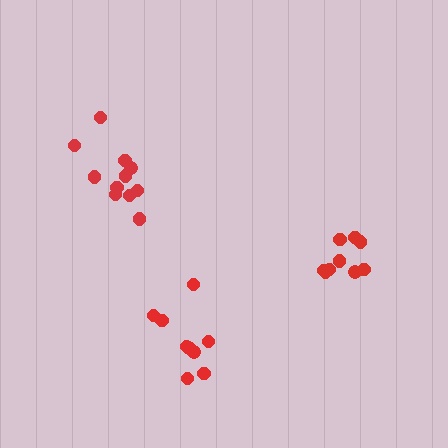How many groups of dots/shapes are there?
There are 3 groups.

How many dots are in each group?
Group 1: 11 dots, Group 2: 9 dots, Group 3: 9 dots (29 total).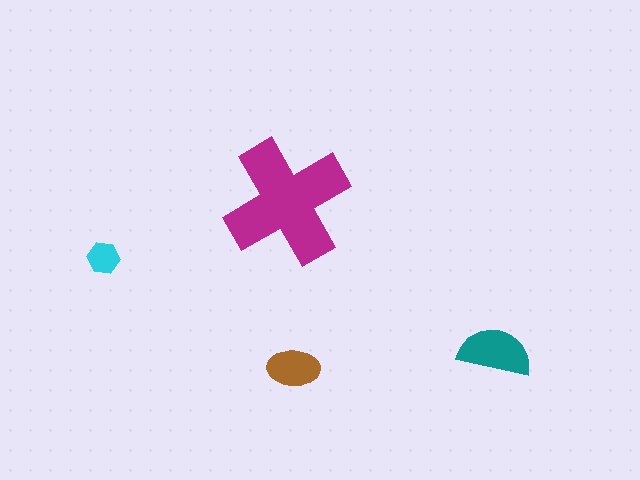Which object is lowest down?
The brown ellipse is bottommost.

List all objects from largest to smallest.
The magenta cross, the teal semicircle, the brown ellipse, the cyan hexagon.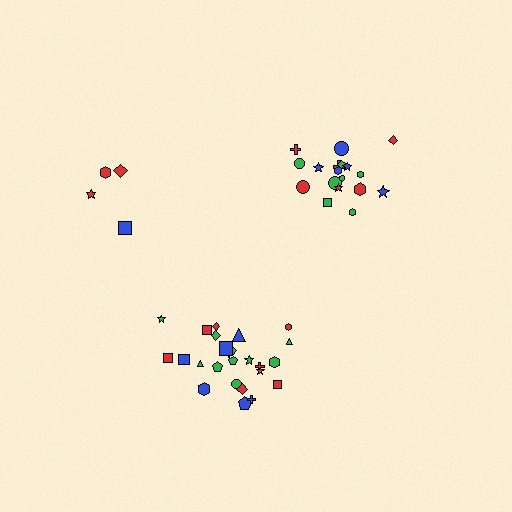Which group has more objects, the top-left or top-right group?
The top-right group.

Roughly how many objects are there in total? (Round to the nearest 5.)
Roughly 45 objects in total.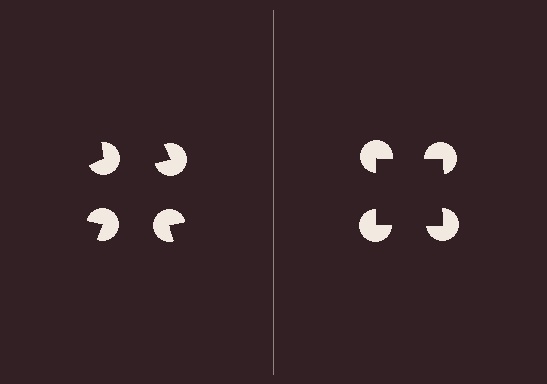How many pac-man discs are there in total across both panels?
8 — 4 on each side.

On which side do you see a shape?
An illusory square appears on the right side. On the left side the wedge cuts are rotated, so no coherent shape forms.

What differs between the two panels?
The pac-man discs are positioned identically on both sides; only the wedge orientations differ. On the right they align to a square; on the left they are misaligned.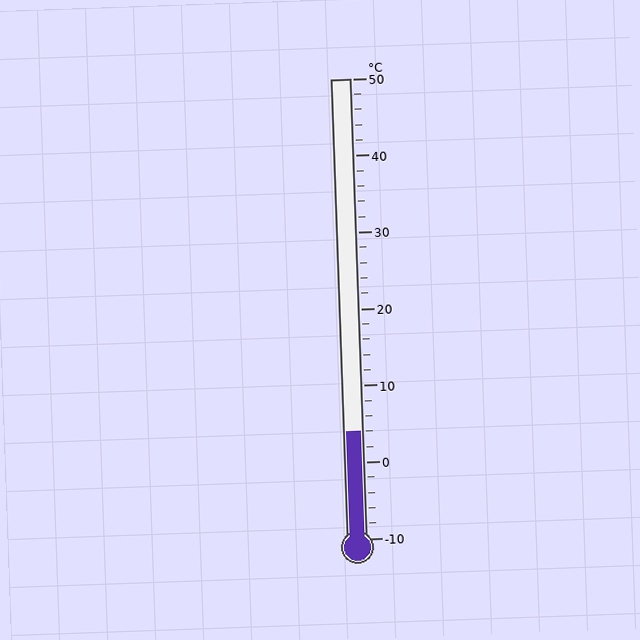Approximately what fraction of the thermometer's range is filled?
The thermometer is filled to approximately 25% of its range.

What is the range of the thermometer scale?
The thermometer scale ranges from -10°C to 50°C.